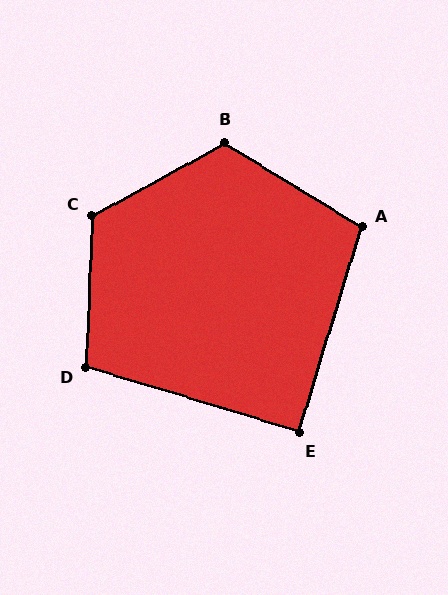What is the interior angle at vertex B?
Approximately 119 degrees (obtuse).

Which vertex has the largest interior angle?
C, at approximately 121 degrees.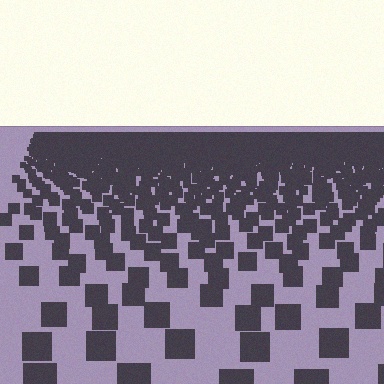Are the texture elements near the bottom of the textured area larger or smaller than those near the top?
Larger. Near the bottom, elements are closer to the viewer and appear at a bigger on-screen size.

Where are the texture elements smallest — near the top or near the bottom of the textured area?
Near the top.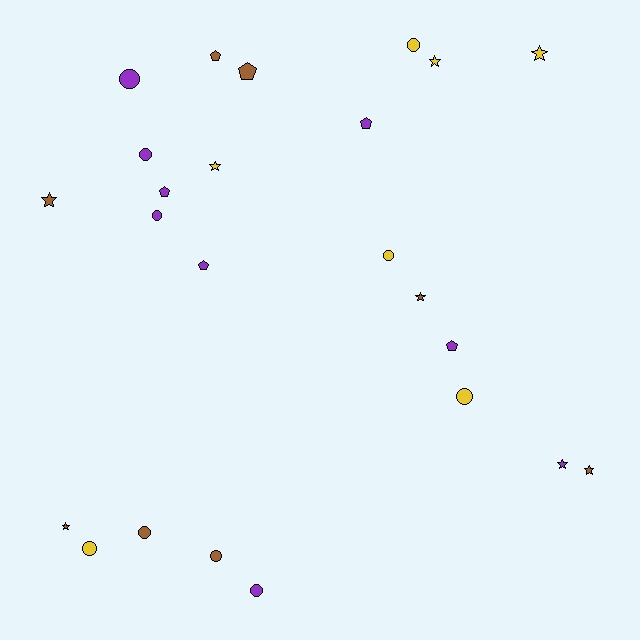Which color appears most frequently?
Purple, with 9 objects.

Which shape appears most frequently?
Circle, with 10 objects.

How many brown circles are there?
There are 2 brown circles.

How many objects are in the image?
There are 24 objects.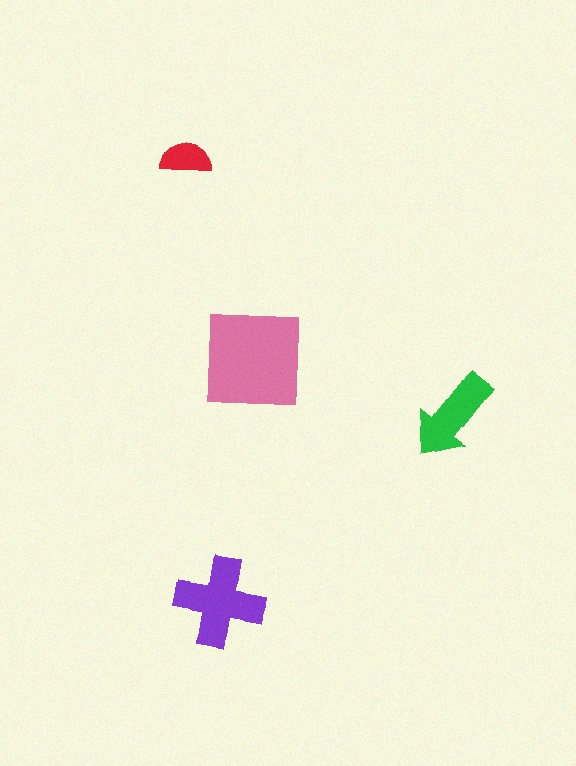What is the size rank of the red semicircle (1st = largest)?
4th.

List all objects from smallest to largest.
The red semicircle, the green arrow, the purple cross, the pink square.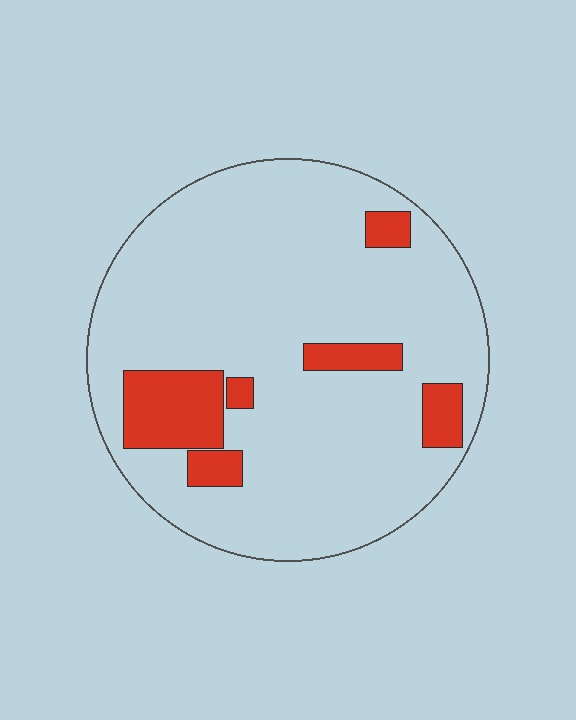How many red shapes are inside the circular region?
6.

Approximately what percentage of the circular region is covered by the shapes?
Approximately 15%.